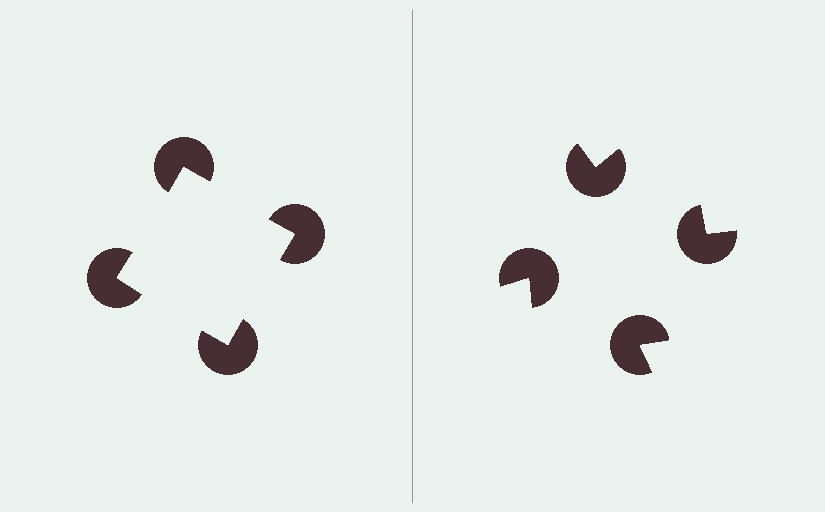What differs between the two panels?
The pac-man discs are positioned identically on both sides; only the wedge orientations differ. On the left they align to a square; on the right they are misaligned.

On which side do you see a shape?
An illusory square appears on the left side. On the right side the wedge cuts are rotated, so no coherent shape forms.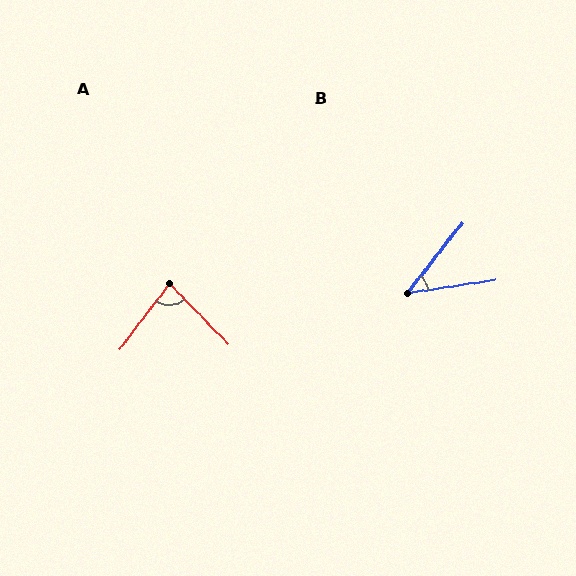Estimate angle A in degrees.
Approximately 81 degrees.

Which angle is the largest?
A, at approximately 81 degrees.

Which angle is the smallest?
B, at approximately 43 degrees.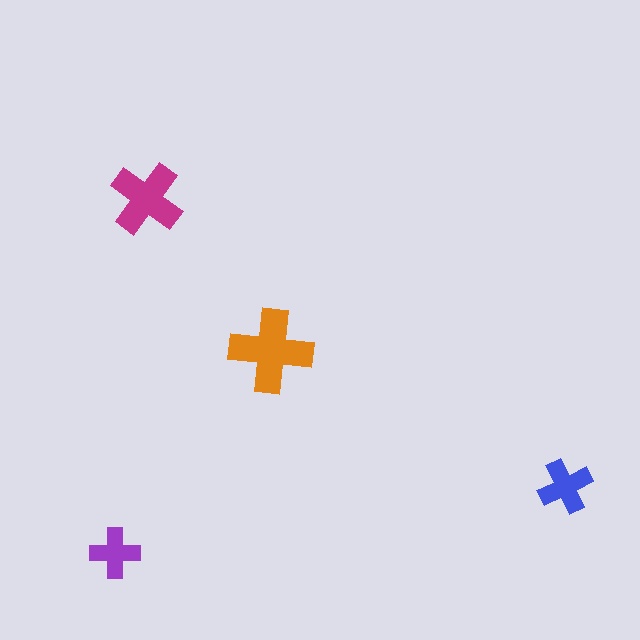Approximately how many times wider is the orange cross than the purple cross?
About 1.5 times wider.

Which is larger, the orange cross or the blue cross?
The orange one.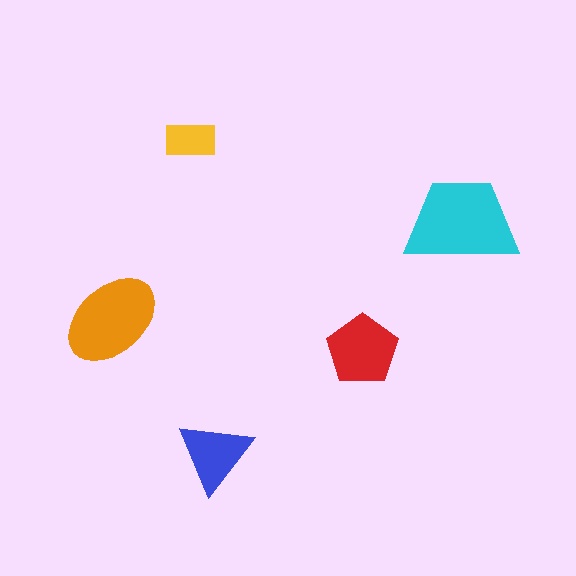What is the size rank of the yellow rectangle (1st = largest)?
5th.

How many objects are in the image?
There are 5 objects in the image.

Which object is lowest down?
The blue triangle is bottommost.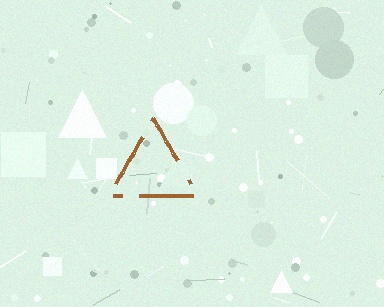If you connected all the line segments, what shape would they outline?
They would outline a triangle.